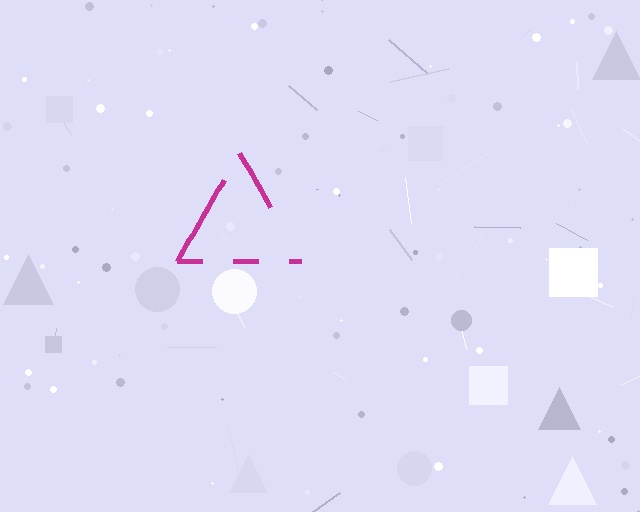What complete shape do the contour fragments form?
The contour fragments form a triangle.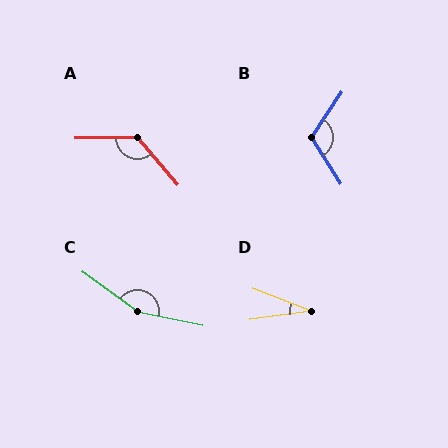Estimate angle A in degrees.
Approximately 129 degrees.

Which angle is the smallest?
D, at approximately 29 degrees.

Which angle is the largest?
C, at approximately 156 degrees.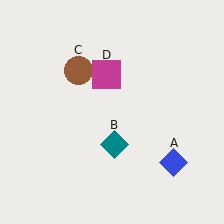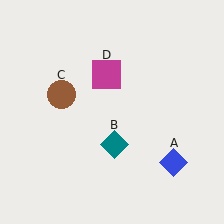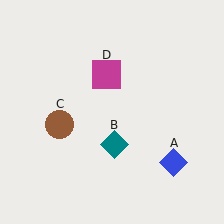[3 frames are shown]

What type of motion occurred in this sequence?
The brown circle (object C) rotated counterclockwise around the center of the scene.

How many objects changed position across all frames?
1 object changed position: brown circle (object C).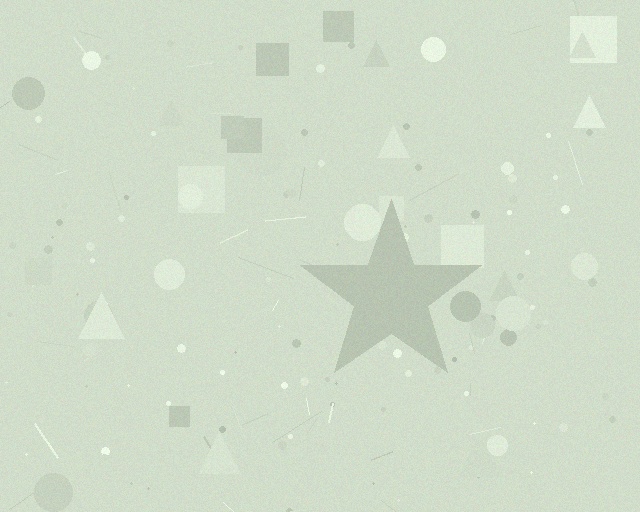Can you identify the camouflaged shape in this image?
The camouflaged shape is a star.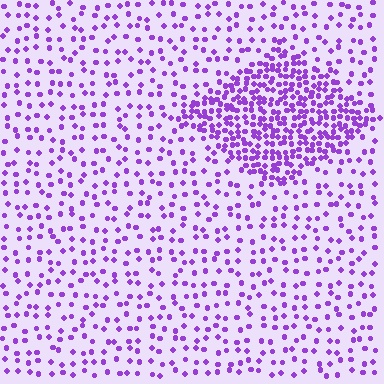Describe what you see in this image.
The image contains small purple elements arranged at two different densities. A diamond-shaped region is visible where the elements are more densely packed than the surrounding area.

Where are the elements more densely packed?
The elements are more densely packed inside the diamond boundary.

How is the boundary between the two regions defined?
The boundary is defined by a change in element density (approximately 2.7x ratio). All elements are the same color, size, and shape.